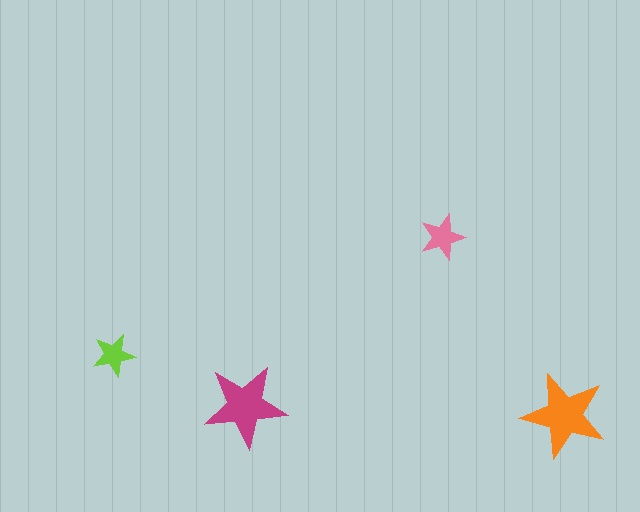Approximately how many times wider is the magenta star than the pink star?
About 2 times wider.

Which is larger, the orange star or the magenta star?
The orange one.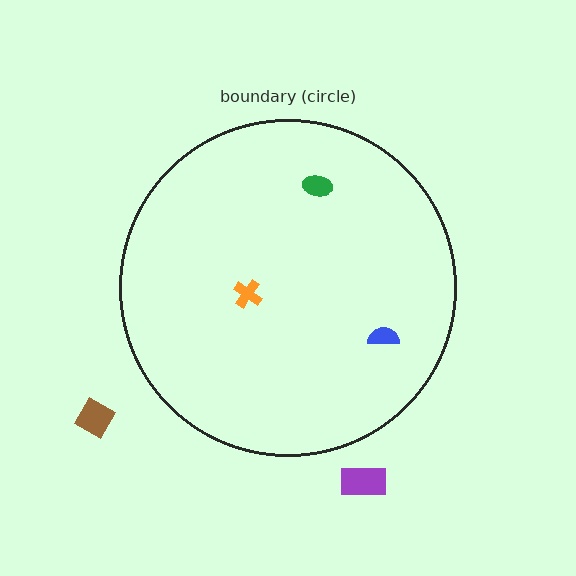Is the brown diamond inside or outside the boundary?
Outside.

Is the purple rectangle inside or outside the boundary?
Outside.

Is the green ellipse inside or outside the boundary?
Inside.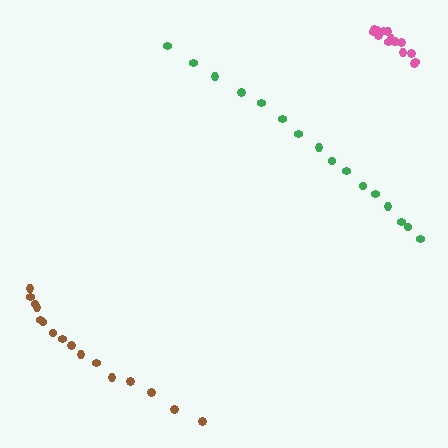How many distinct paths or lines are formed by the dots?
There are 3 distinct paths.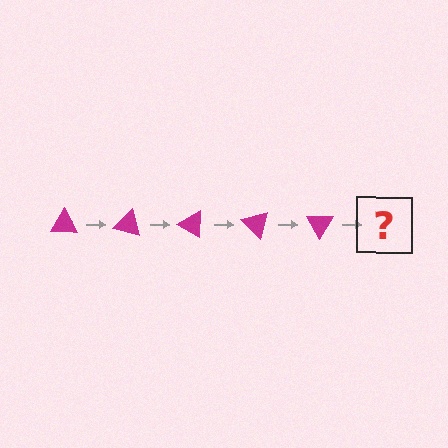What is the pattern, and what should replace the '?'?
The pattern is that the triangle rotates 15 degrees each step. The '?' should be a magenta triangle rotated 75 degrees.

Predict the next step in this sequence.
The next step is a magenta triangle rotated 75 degrees.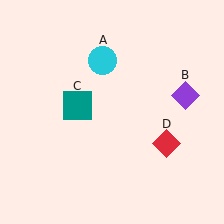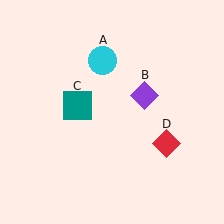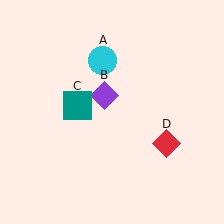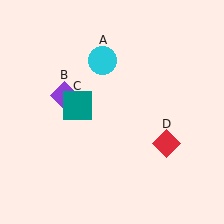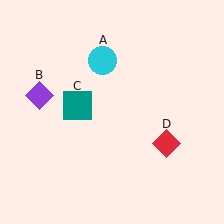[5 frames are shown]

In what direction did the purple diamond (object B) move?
The purple diamond (object B) moved left.